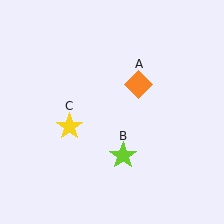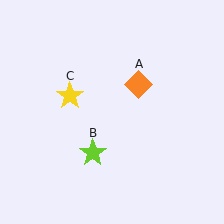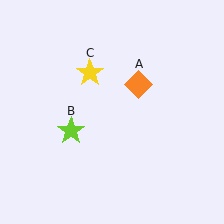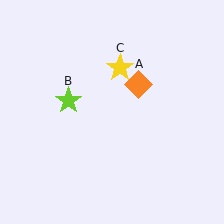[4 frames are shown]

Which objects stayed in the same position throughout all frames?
Orange diamond (object A) remained stationary.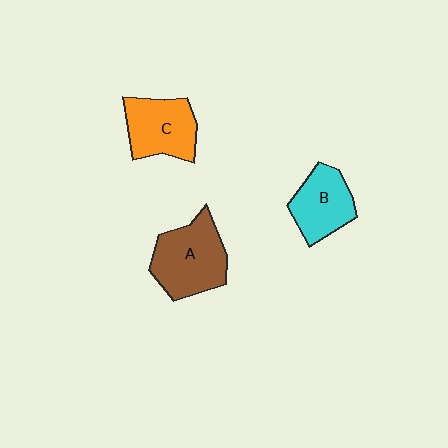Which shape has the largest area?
Shape A (brown).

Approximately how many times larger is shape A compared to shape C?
Approximately 1.2 times.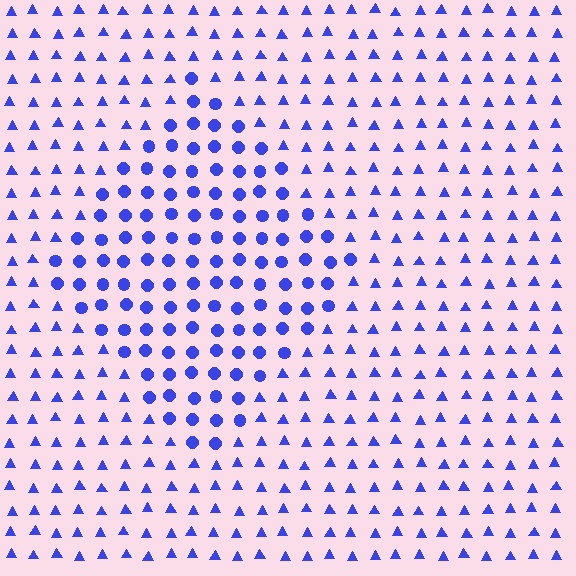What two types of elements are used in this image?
The image uses circles inside the diamond region and triangles outside it.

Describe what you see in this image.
The image is filled with small blue elements arranged in a uniform grid. A diamond-shaped region contains circles, while the surrounding area contains triangles. The boundary is defined purely by the change in element shape.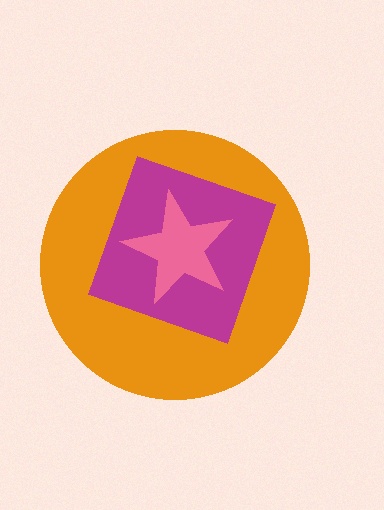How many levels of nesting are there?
3.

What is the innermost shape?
The pink star.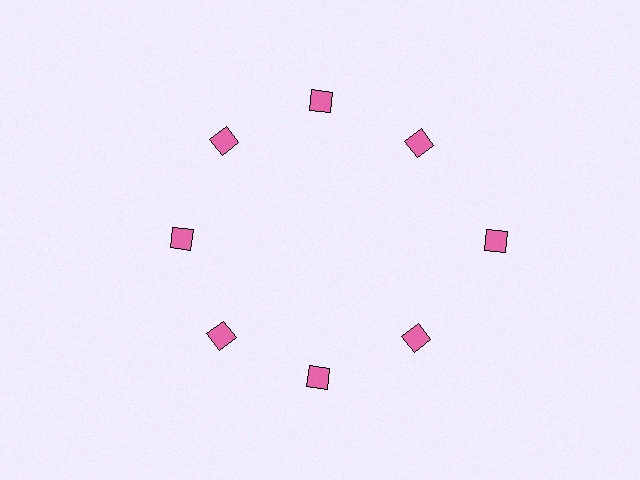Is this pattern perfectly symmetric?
No. The 8 pink diamonds are arranged in a ring, but one element near the 3 o'clock position is pushed outward from the center, breaking the 8-fold rotational symmetry.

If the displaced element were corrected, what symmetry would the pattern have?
It would have 8-fold rotational symmetry — the pattern would map onto itself every 45 degrees.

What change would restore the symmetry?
The symmetry would be restored by moving it inward, back onto the ring so that all 8 diamonds sit at equal angles and equal distance from the center.